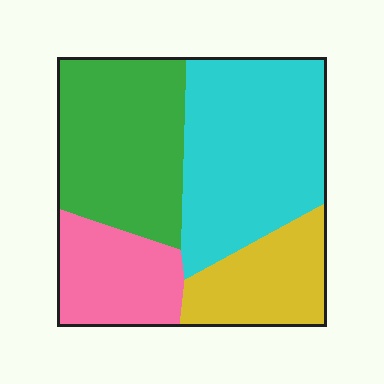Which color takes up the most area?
Cyan, at roughly 35%.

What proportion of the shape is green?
Green takes up about one third (1/3) of the shape.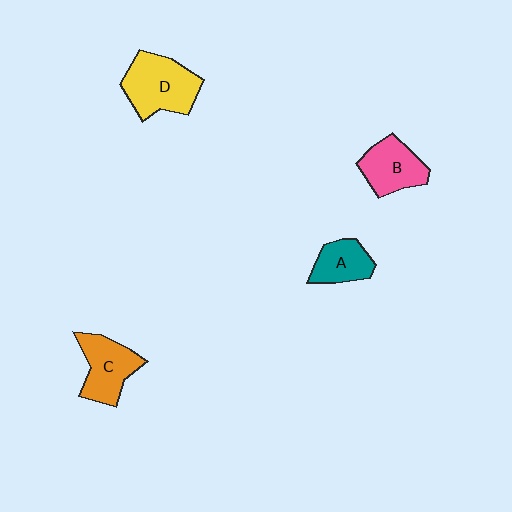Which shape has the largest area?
Shape D (yellow).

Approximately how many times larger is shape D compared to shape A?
Approximately 1.7 times.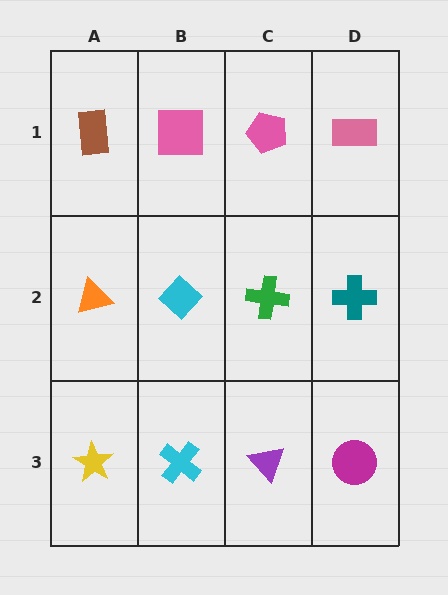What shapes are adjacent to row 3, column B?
A cyan diamond (row 2, column B), a yellow star (row 3, column A), a purple triangle (row 3, column C).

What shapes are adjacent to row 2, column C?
A pink pentagon (row 1, column C), a purple triangle (row 3, column C), a cyan diamond (row 2, column B), a teal cross (row 2, column D).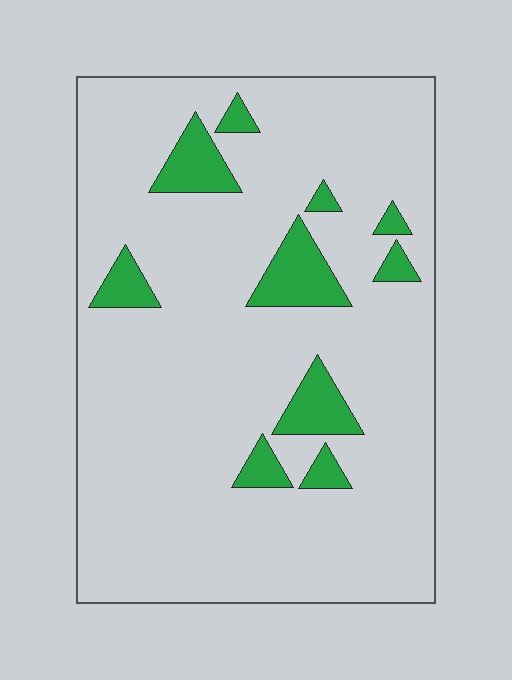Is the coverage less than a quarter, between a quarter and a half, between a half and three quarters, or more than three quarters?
Less than a quarter.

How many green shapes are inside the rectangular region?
10.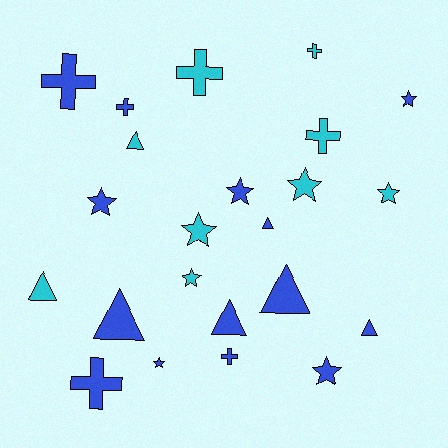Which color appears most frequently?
Blue, with 14 objects.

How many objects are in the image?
There are 23 objects.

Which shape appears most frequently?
Star, with 9 objects.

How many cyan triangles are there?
There are 2 cyan triangles.